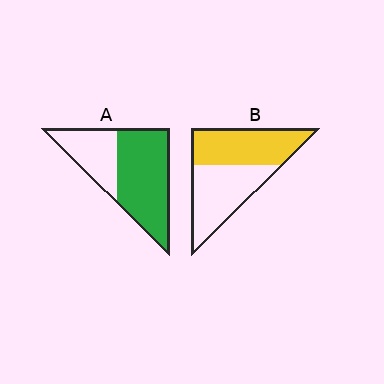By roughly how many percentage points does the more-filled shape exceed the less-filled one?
By roughly 15 percentage points (A over B).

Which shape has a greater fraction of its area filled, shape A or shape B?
Shape A.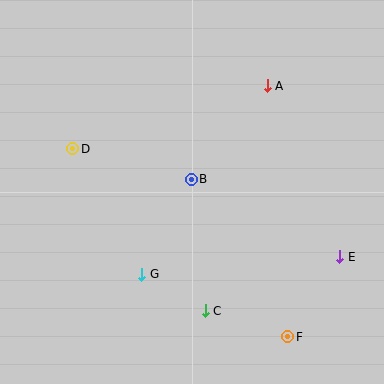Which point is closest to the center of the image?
Point B at (191, 179) is closest to the center.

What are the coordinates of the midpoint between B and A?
The midpoint between B and A is at (229, 133).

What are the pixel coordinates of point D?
Point D is at (73, 149).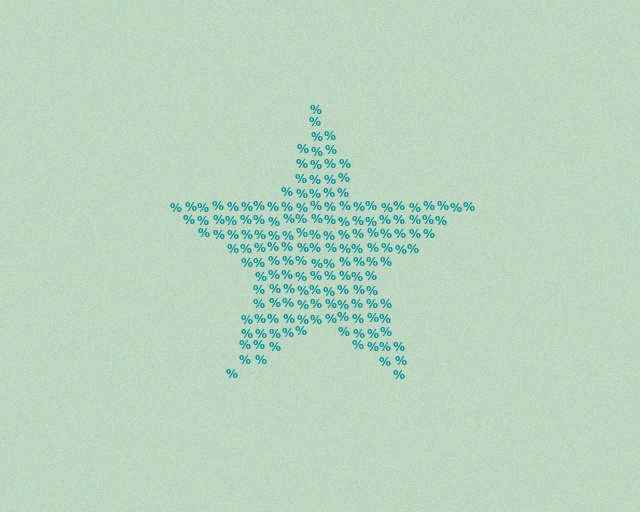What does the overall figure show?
The overall figure shows a star.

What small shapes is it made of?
It is made of small percent signs.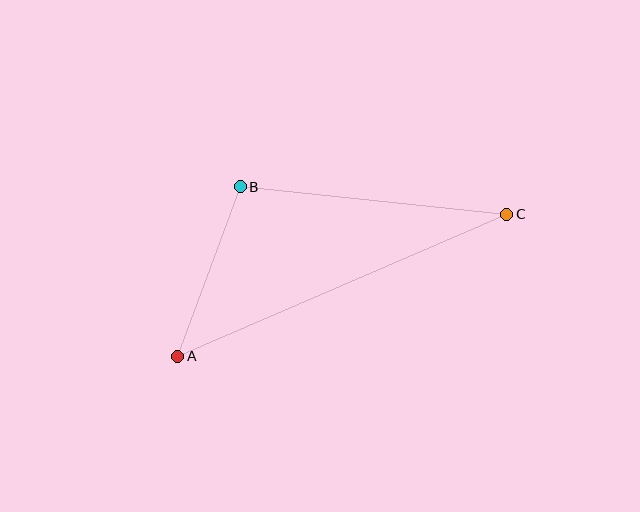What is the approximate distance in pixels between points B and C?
The distance between B and C is approximately 268 pixels.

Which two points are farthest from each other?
Points A and C are farthest from each other.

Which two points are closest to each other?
Points A and B are closest to each other.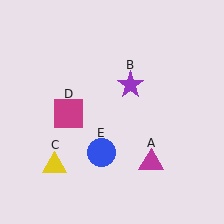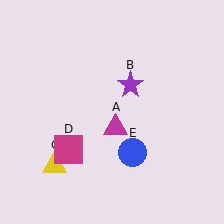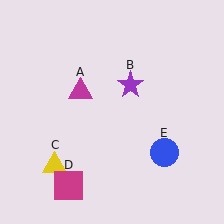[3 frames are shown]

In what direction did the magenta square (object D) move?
The magenta square (object D) moved down.